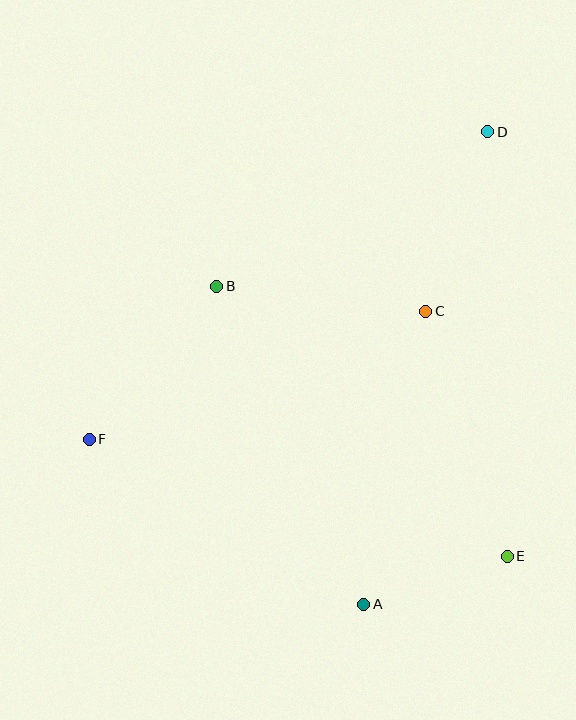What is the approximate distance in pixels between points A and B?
The distance between A and B is approximately 350 pixels.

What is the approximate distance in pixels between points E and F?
The distance between E and F is approximately 434 pixels.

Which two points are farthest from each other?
Points D and F are farthest from each other.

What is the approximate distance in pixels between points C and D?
The distance between C and D is approximately 190 pixels.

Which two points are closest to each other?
Points A and E are closest to each other.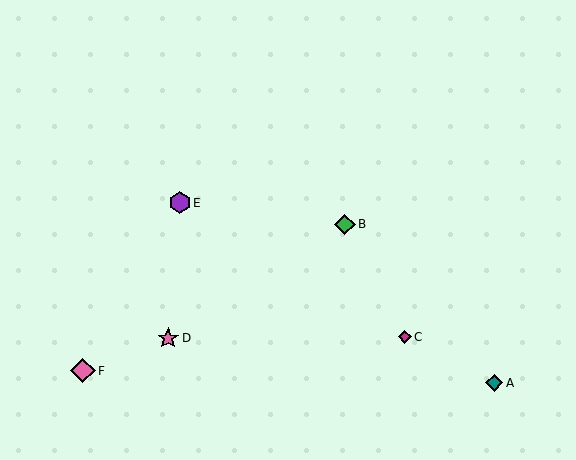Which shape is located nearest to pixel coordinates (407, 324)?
The magenta diamond (labeled C) at (405, 337) is nearest to that location.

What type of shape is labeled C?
Shape C is a magenta diamond.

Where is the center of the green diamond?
The center of the green diamond is at (345, 224).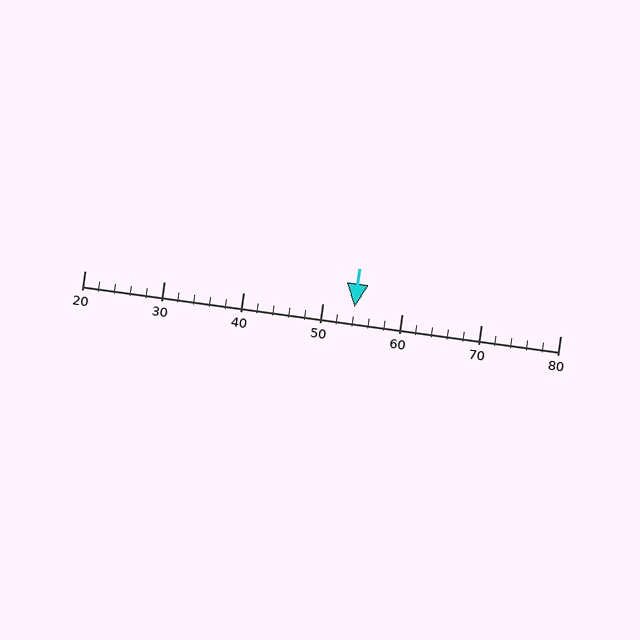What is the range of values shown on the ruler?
The ruler shows values from 20 to 80.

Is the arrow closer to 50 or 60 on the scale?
The arrow is closer to 50.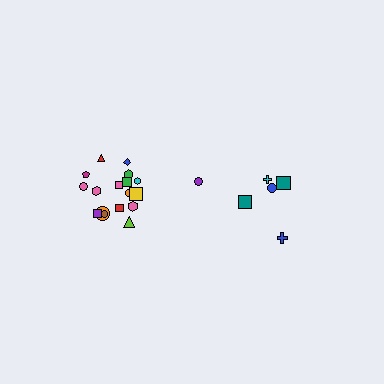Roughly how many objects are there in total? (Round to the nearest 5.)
Roughly 25 objects in total.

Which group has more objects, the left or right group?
The left group.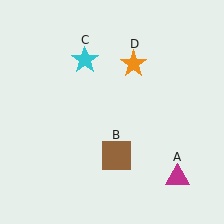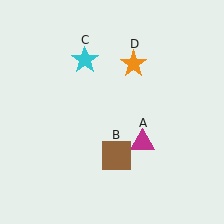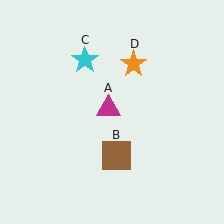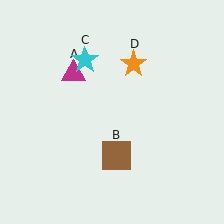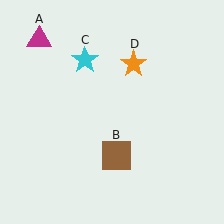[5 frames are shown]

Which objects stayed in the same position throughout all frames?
Brown square (object B) and cyan star (object C) and orange star (object D) remained stationary.